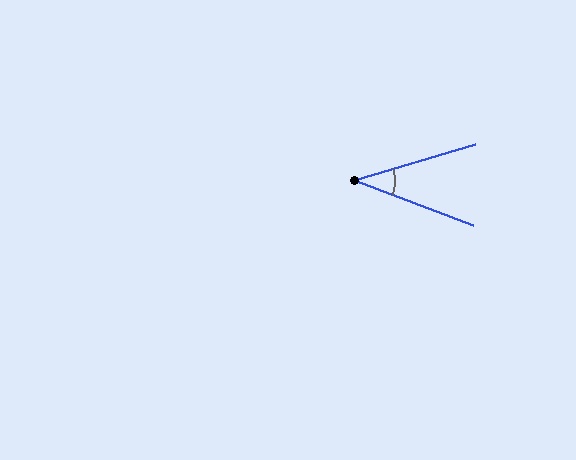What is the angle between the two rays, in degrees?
Approximately 37 degrees.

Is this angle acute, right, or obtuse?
It is acute.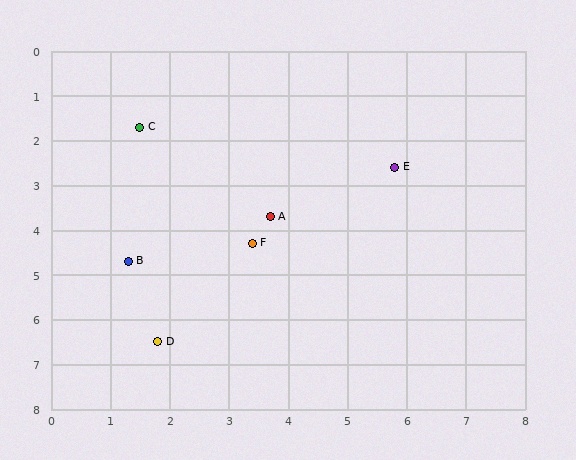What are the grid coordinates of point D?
Point D is at approximately (1.8, 6.5).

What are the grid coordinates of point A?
Point A is at approximately (3.7, 3.7).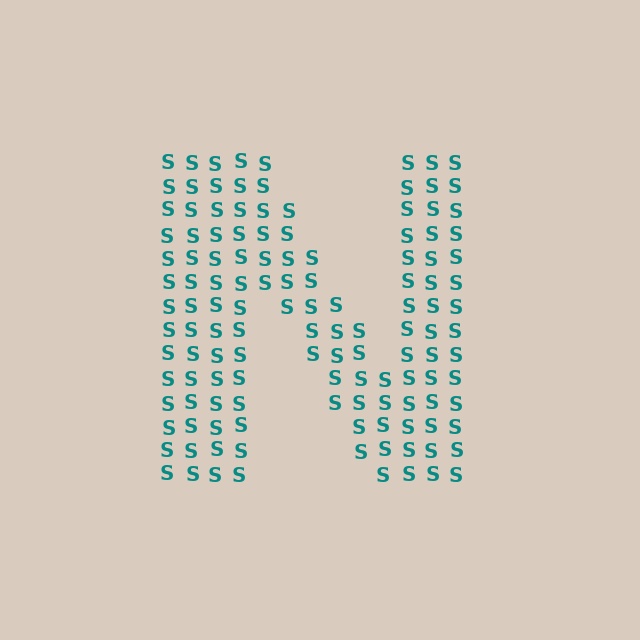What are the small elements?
The small elements are letter S's.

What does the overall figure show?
The overall figure shows the letter N.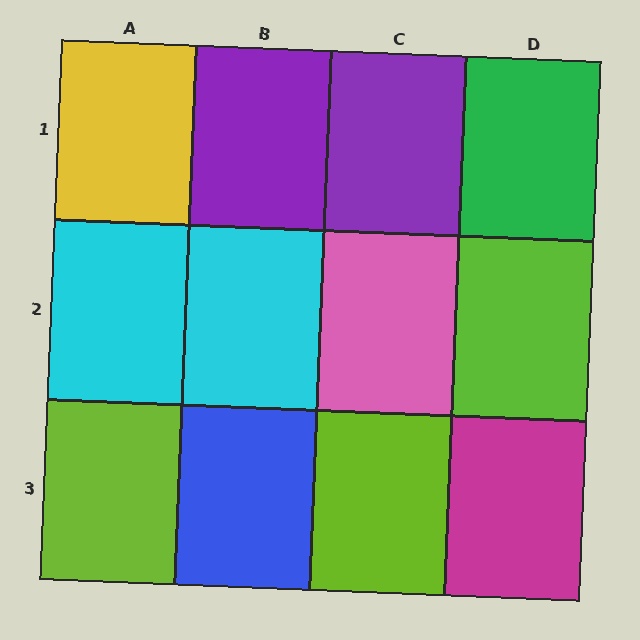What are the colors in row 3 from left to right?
Lime, blue, lime, magenta.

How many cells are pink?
1 cell is pink.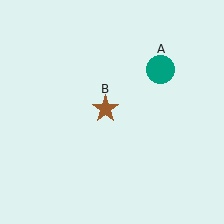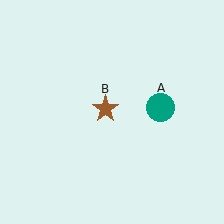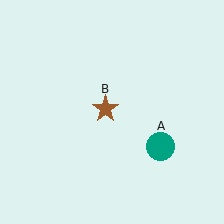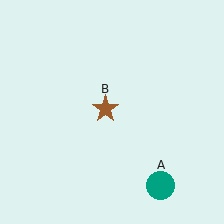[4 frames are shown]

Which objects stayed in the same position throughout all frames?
Brown star (object B) remained stationary.